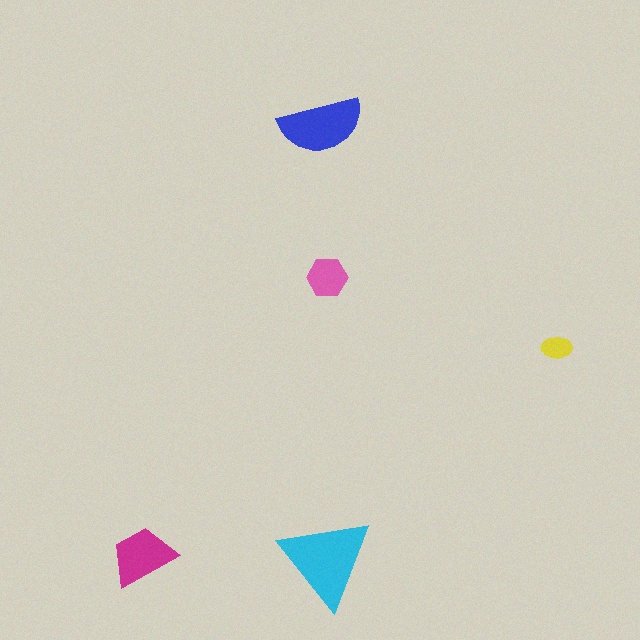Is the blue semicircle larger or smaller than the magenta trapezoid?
Larger.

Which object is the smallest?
The yellow ellipse.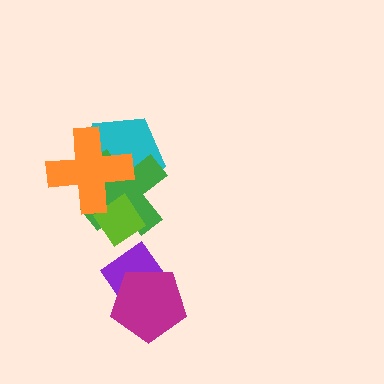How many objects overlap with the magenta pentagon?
1 object overlaps with the magenta pentagon.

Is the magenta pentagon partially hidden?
No, no other shape covers it.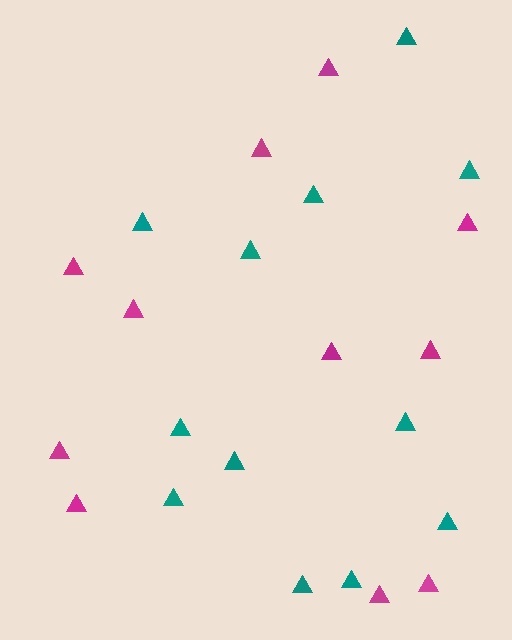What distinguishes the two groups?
There are 2 groups: one group of teal triangles (12) and one group of magenta triangles (11).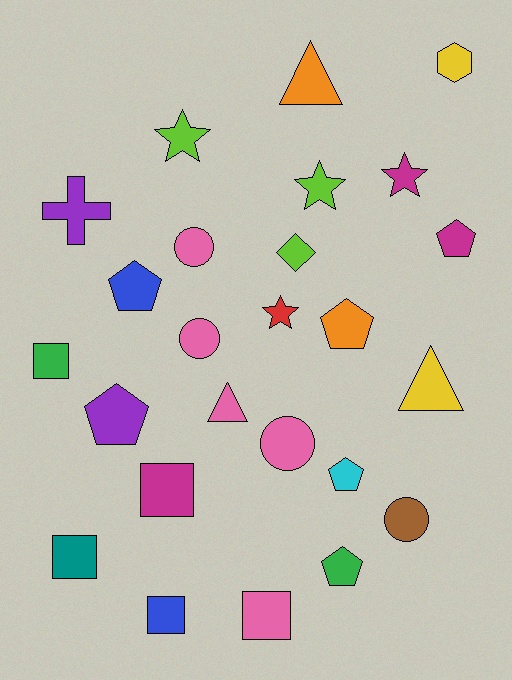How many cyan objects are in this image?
There is 1 cyan object.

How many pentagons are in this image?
There are 6 pentagons.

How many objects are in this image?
There are 25 objects.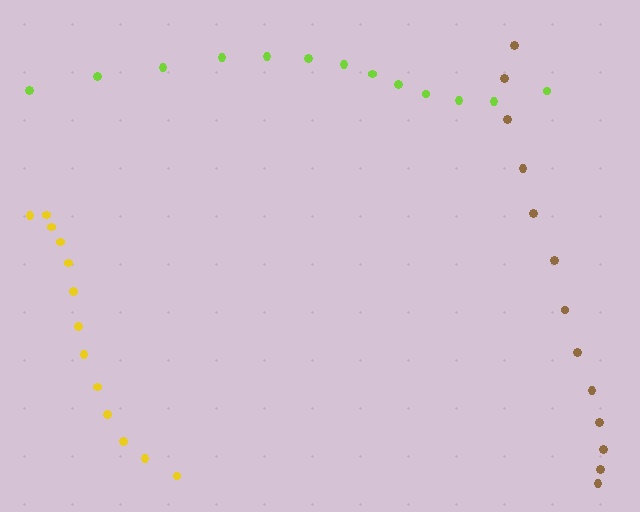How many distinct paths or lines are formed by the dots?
There are 3 distinct paths.